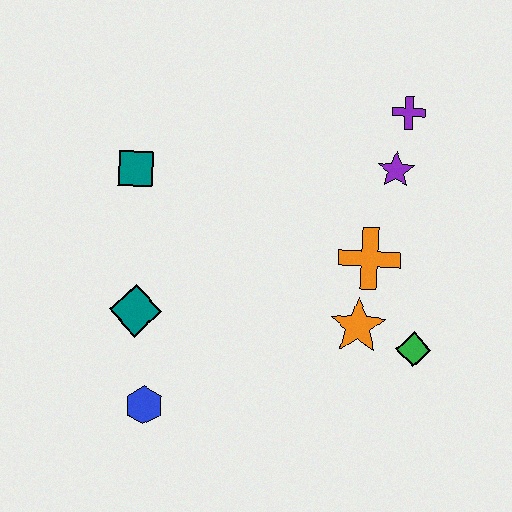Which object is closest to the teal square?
The teal diamond is closest to the teal square.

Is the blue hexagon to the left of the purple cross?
Yes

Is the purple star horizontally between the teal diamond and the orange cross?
No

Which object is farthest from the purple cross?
The blue hexagon is farthest from the purple cross.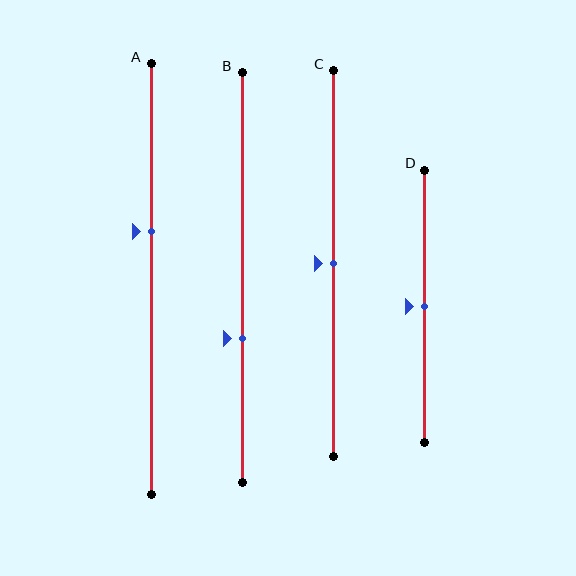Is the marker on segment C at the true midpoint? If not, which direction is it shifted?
Yes, the marker on segment C is at the true midpoint.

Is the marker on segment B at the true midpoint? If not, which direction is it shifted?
No, the marker on segment B is shifted downward by about 15% of the segment length.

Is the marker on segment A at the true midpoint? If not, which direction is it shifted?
No, the marker on segment A is shifted upward by about 11% of the segment length.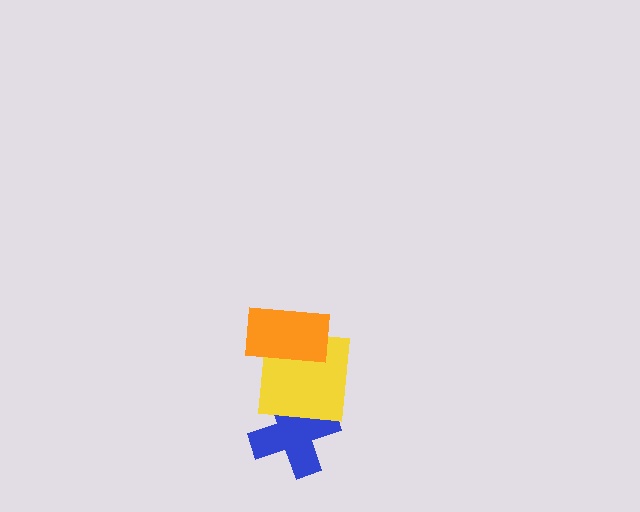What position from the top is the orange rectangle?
The orange rectangle is 1st from the top.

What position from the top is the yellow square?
The yellow square is 2nd from the top.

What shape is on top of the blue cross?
The yellow square is on top of the blue cross.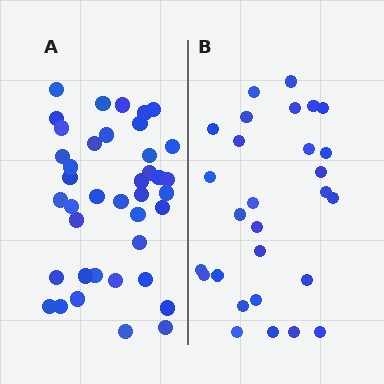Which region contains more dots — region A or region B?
Region A (the left region) has more dots.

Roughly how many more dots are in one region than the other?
Region A has roughly 12 or so more dots than region B.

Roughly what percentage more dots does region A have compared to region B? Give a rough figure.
About 45% more.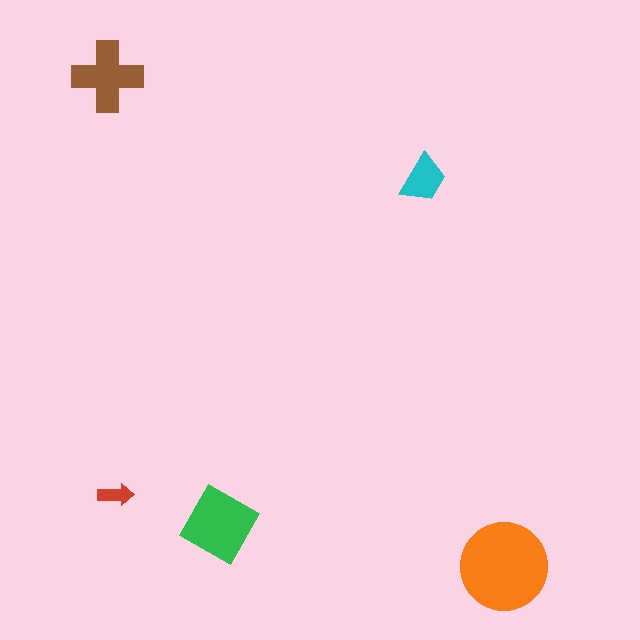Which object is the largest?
The orange circle.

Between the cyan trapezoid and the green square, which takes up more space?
The green square.